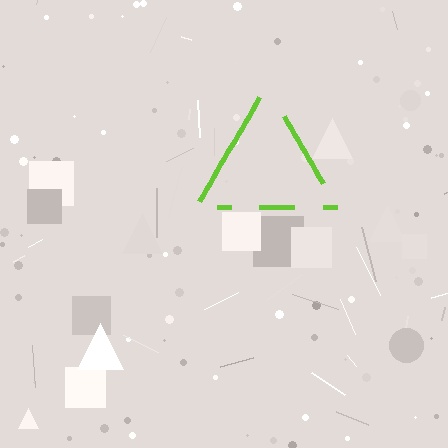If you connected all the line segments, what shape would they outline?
They would outline a triangle.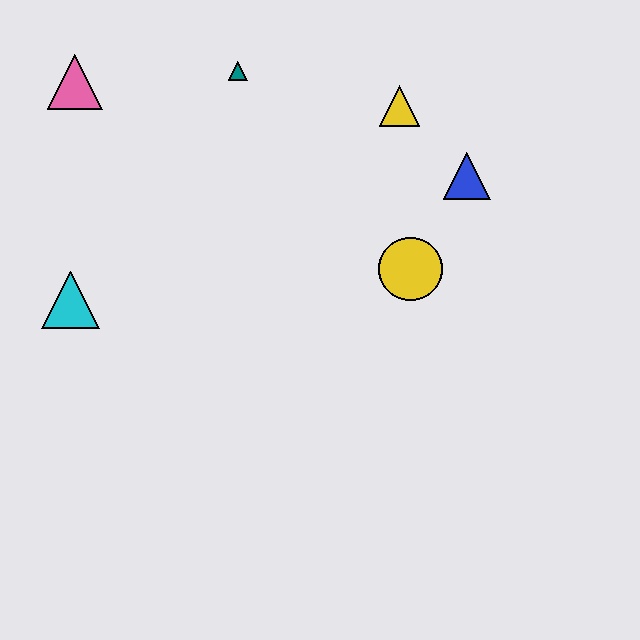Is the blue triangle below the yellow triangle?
Yes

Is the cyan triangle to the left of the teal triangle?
Yes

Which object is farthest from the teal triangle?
The cyan triangle is farthest from the teal triangle.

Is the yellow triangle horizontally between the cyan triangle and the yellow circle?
Yes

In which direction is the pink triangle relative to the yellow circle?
The pink triangle is to the left of the yellow circle.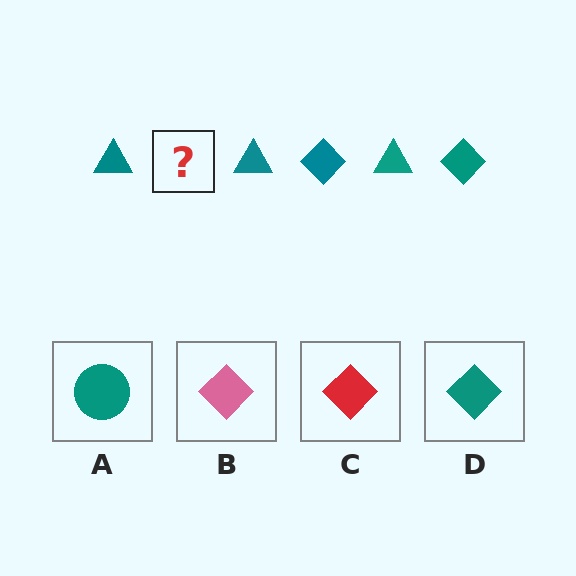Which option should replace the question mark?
Option D.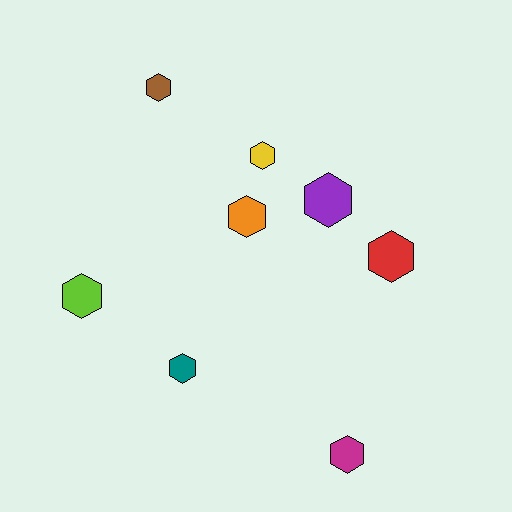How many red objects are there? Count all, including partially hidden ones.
There is 1 red object.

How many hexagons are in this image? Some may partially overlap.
There are 8 hexagons.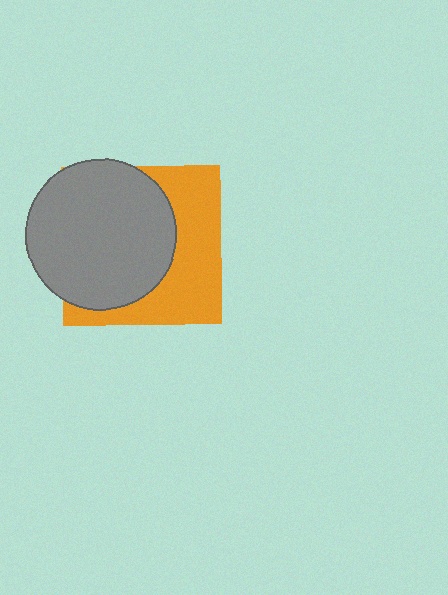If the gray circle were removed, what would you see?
You would see the complete orange square.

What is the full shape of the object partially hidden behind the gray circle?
The partially hidden object is an orange square.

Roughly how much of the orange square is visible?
A small part of it is visible (roughly 43%).